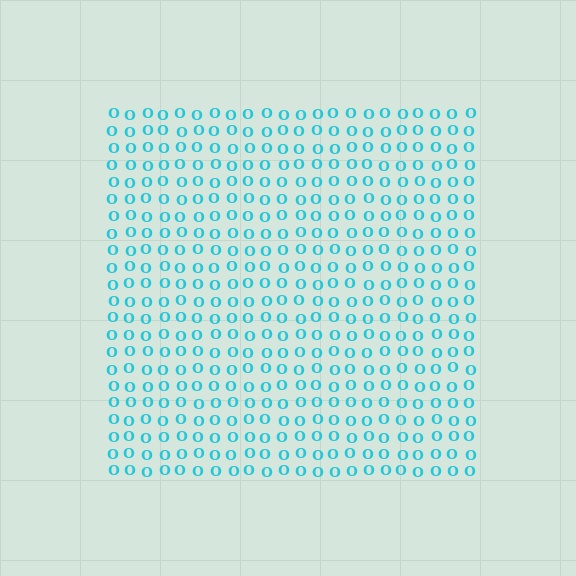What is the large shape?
The large shape is a square.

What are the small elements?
The small elements are letter O's.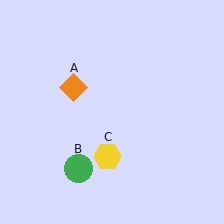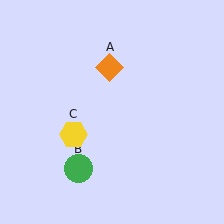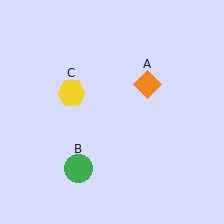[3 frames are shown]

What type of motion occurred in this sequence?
The orange diamond (object A), yellow hexagon (object C) rotated clockwise around the center of the scene.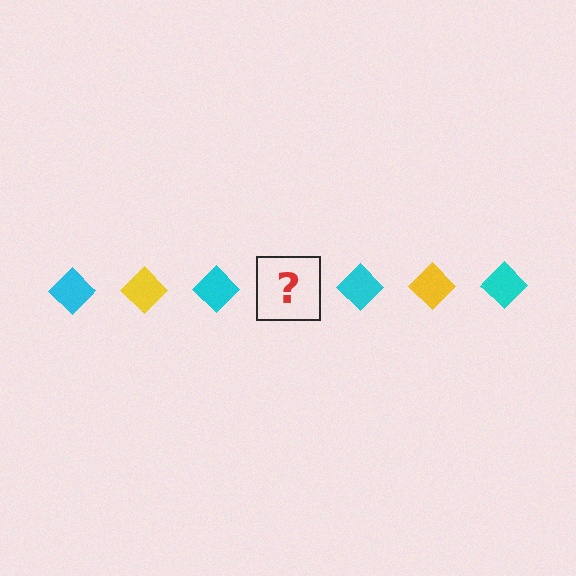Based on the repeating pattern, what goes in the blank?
The blank should be a yellow diamond.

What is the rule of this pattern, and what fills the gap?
The rule is that the pattern cycles through cyan, yellow diamonds. The gap should be filled with a yellow diamond.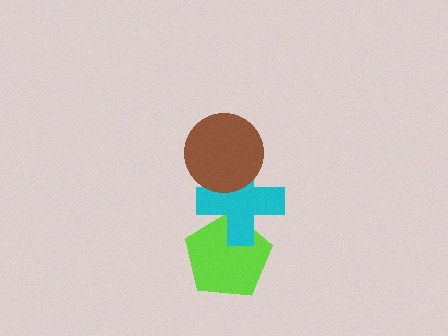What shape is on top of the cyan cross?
The brown circle is on top of the cyan cross.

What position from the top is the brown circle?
The brown circle is 1st from the top.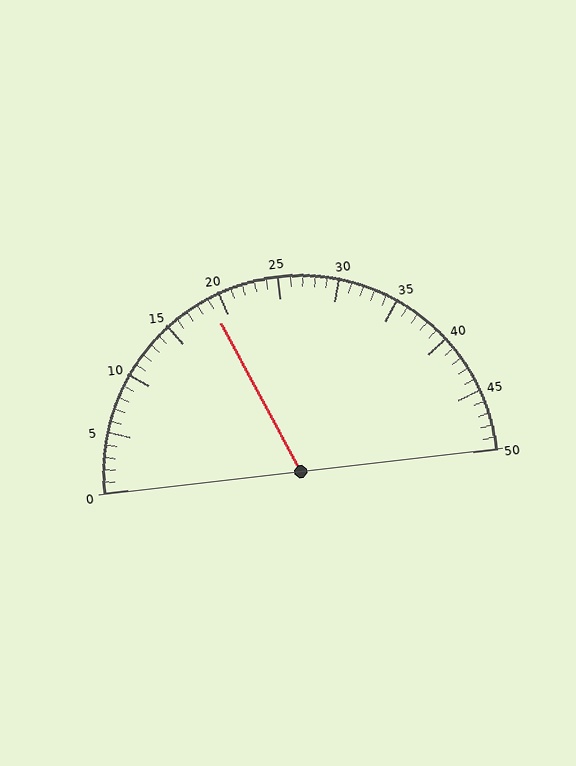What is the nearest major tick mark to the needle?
The nearest major tick mark is 20.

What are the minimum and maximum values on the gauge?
The gauge ranges from 0 to 50.